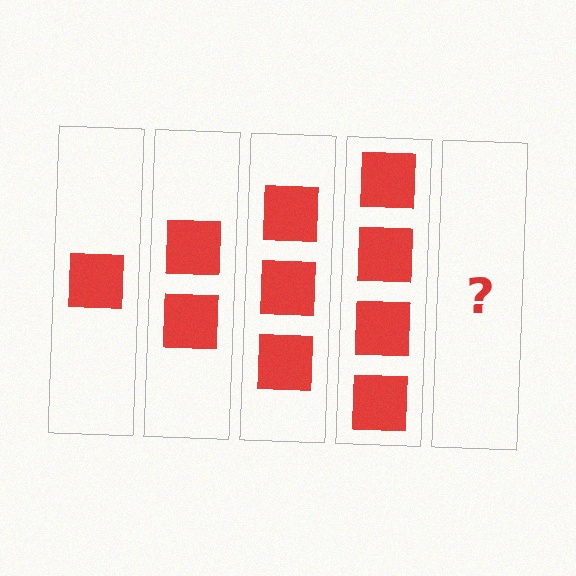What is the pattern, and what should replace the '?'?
The pattern is that each step adds one more square. The '?' should be 5 squares.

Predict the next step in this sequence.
The next step is 5 squares.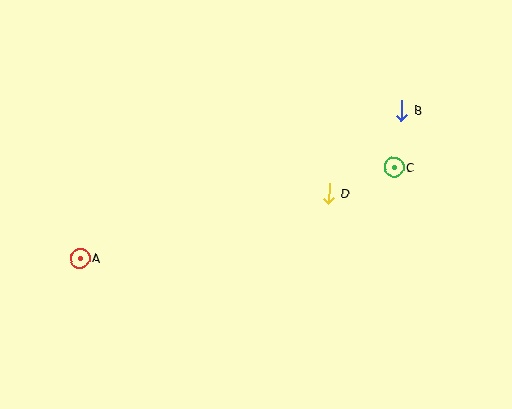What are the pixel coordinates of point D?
Point D is at (329, 193).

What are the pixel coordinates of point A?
Point A is at (80, 258).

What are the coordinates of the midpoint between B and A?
The midpoint between B and A is at (241, 184).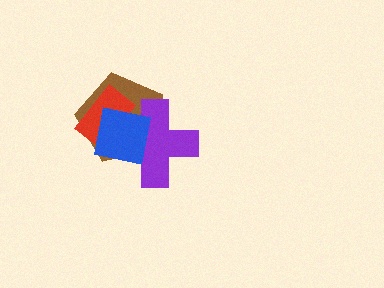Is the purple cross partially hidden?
Yes, it is partially covered by another shape.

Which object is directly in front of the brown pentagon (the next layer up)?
The red rectangle is directly in front of the brown pentagon.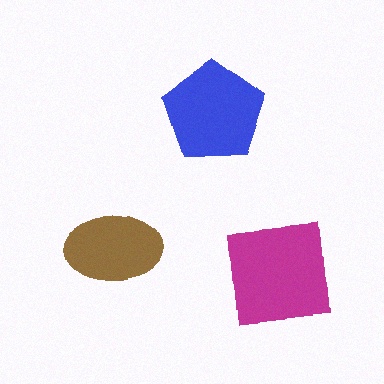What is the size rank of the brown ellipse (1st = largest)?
3rd.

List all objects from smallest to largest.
The brown ellipse, the blue pentagon, the magenta square.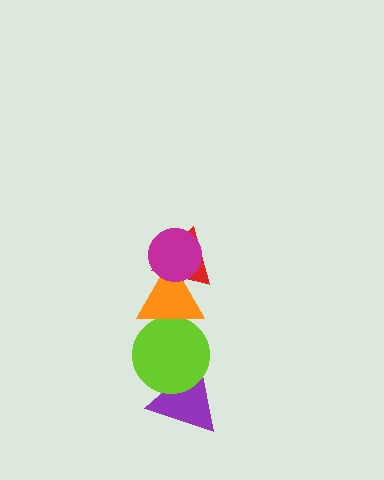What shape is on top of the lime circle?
The orange triangle is on top of the lime circle.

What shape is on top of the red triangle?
The magenta circle is on top of the red triangle.